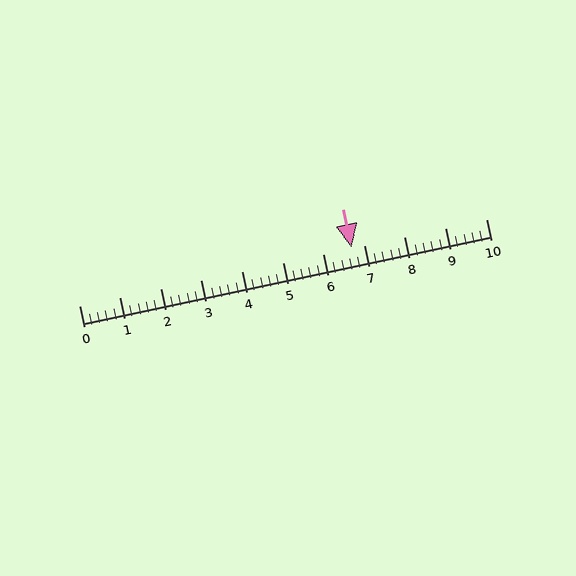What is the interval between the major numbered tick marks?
The major tick marks are spaced 1 units apart.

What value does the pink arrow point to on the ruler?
The pink arrow points to approximately 6.7.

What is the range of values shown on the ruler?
The ruler shows values from 0 to 10.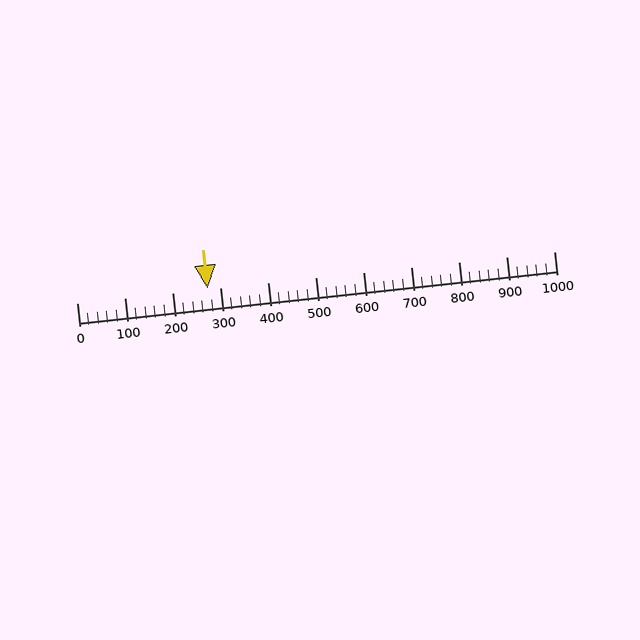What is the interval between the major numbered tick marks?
The major tick marks are spaced 100 units apart.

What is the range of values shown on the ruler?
The ruler shows values from 0 to 1000.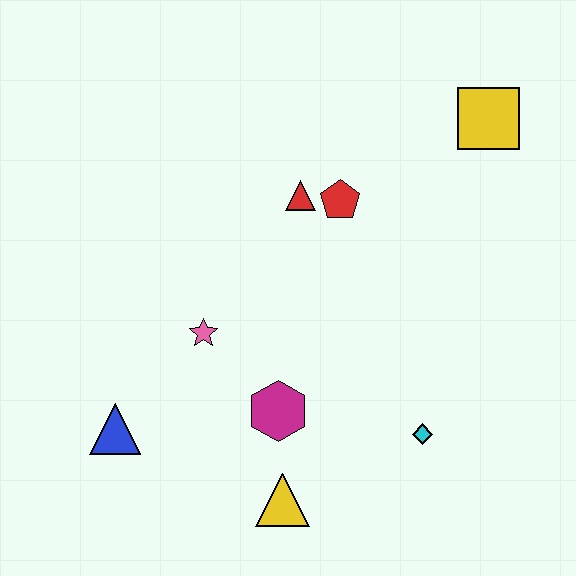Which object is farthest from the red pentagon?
The blue triangle is farthest from the red pentagon.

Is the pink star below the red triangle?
Yes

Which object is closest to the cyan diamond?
The magenta hexagon is closest to the cyan diamond.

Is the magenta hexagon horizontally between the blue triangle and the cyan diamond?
Yes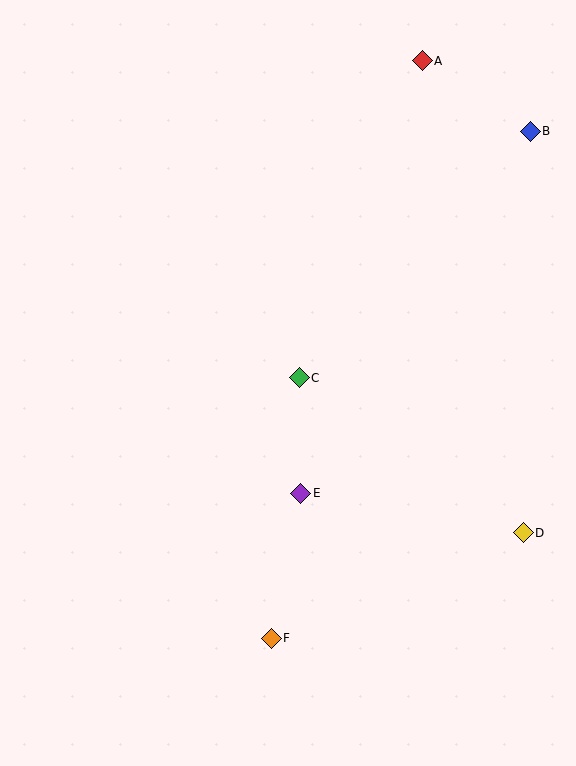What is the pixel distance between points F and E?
The distance between F and E is 148 pixels.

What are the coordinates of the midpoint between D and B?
The midpoint between D and B is at (527, 332).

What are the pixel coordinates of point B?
Point B is at (530, 131).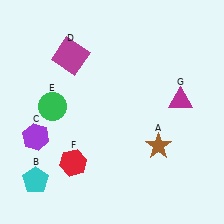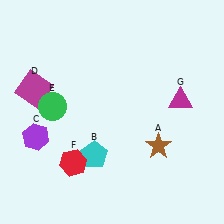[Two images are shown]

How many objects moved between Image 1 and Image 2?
2 objects moved between the two images.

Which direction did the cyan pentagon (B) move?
The cyan pentagon (B) moved right.